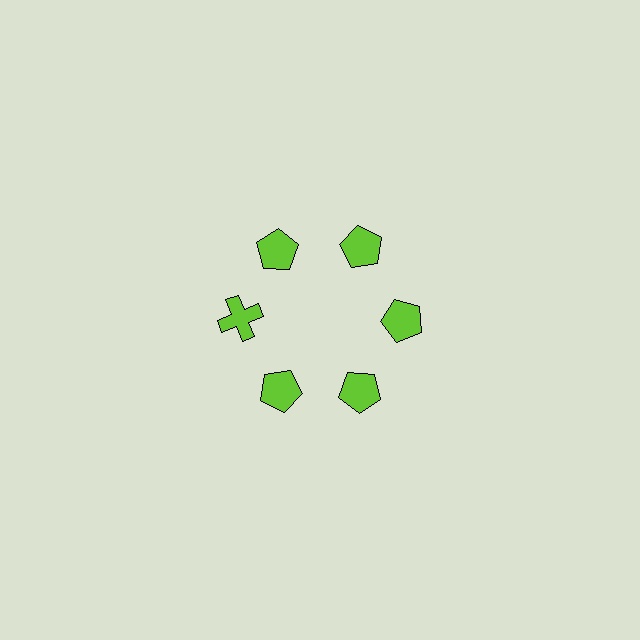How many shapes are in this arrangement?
There are 6 shapes arranged in a ring pattern.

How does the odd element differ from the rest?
It has a different shape: cross instead of pentagon.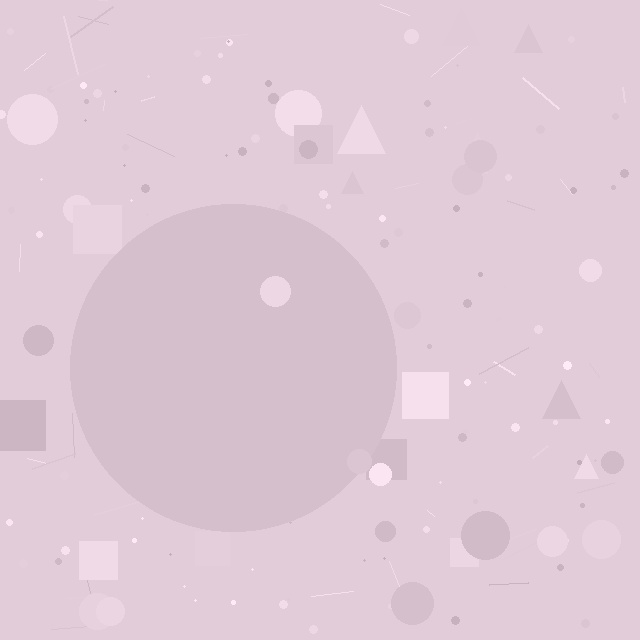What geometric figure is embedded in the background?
A circle is embedded in the background.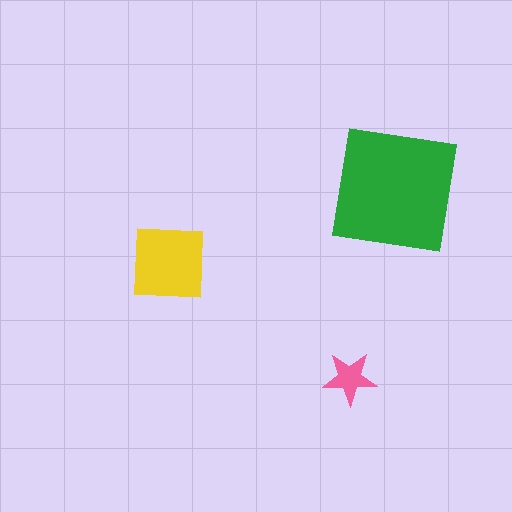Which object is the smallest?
The pink star.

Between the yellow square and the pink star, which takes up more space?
The yellow square.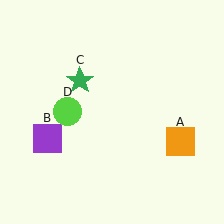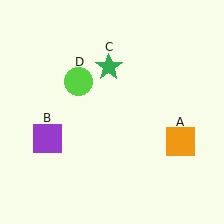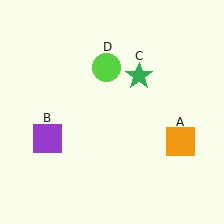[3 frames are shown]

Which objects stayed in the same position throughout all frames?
Orange square (object A) and purple square (object B) remained stationary.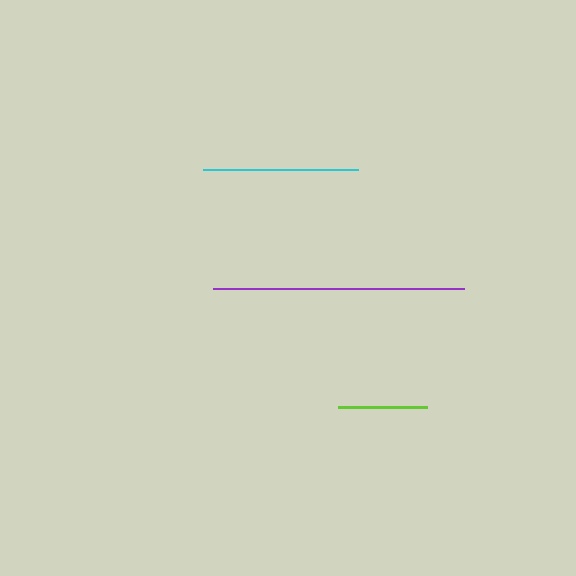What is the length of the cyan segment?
The cyan segment is approximately 154 pixels long.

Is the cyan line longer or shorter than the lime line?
The cyan line is longer than the lime line.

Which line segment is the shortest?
The lime line is the shortest at approximately 88 pixels.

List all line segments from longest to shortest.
From longest to shortest: purple, cyan, lime.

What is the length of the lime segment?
The lime segment is approximately 88 pixels long.